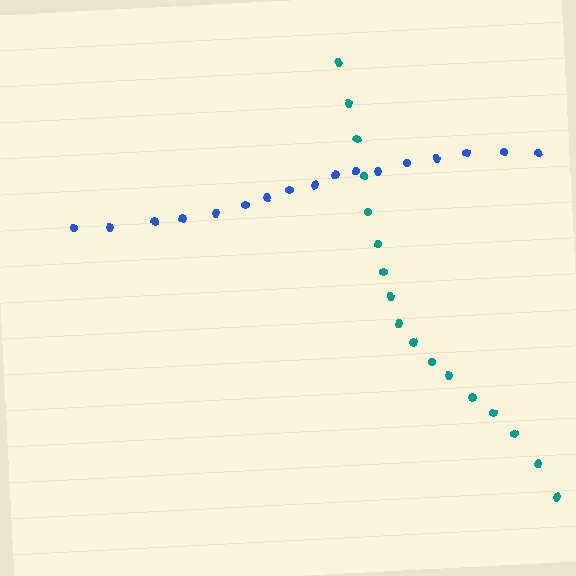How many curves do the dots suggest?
There are 2 distinct paths.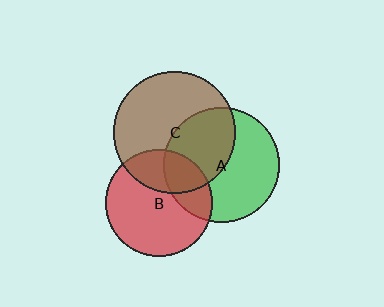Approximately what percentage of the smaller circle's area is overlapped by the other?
Approximately 30%.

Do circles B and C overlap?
Yes.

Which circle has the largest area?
Circle C (brown).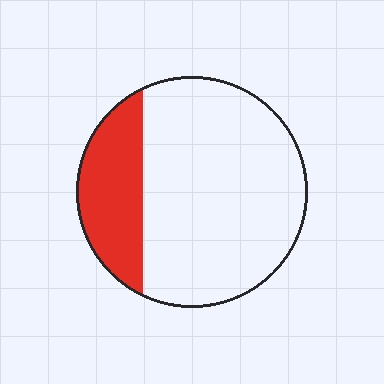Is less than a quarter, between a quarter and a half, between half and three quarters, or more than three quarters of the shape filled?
Less than a quarter.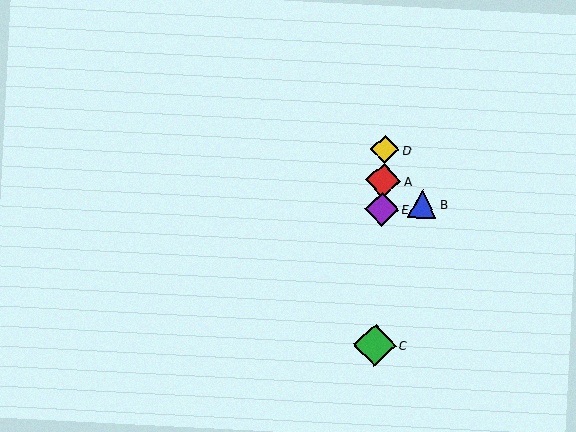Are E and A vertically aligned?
Yes, both are at x≈382.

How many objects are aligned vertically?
4 objects (A, C, D, E) are aligned vertically.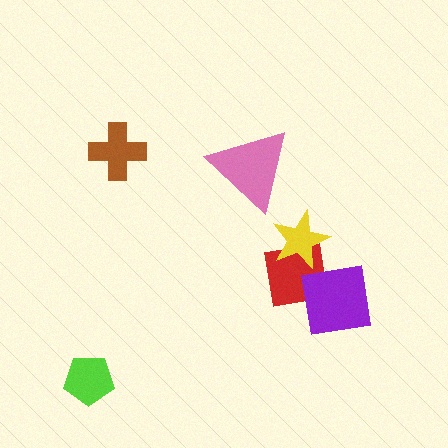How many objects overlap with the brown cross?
0 objects overlap with the brown cross.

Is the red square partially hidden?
Yes, it is partially covered by another shape.